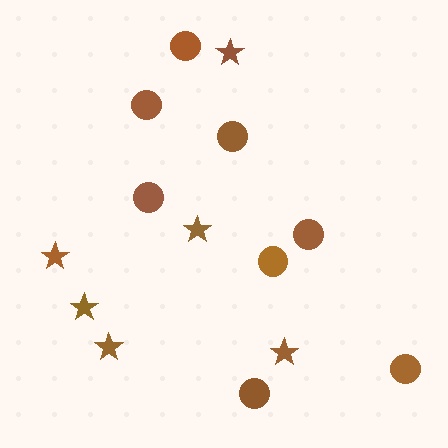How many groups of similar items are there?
There are 2 groups: one group of circles (8) and one group of stars (6).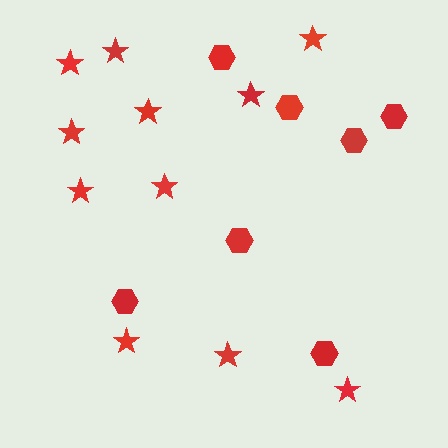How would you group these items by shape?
There are 2 groups: one group of stars (11) and one group of hexagons (7).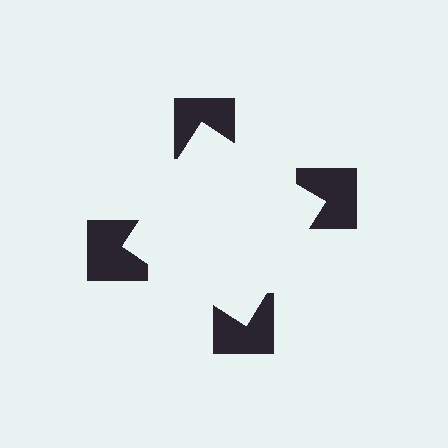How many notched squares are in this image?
There are 4 — one at each vertex of the illusory square.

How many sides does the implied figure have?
4 sides.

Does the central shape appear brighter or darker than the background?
It typically appears slightly brighter than the background, even though no actual brightness change is drawn.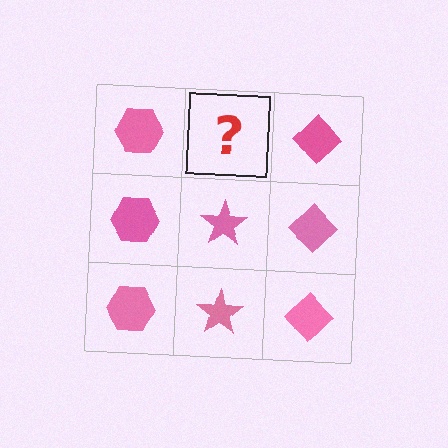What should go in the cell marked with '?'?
The missing cell should contain a pink star.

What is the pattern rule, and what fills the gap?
The rule is that each column has a consistent shape. The gap should be filled with a pink star.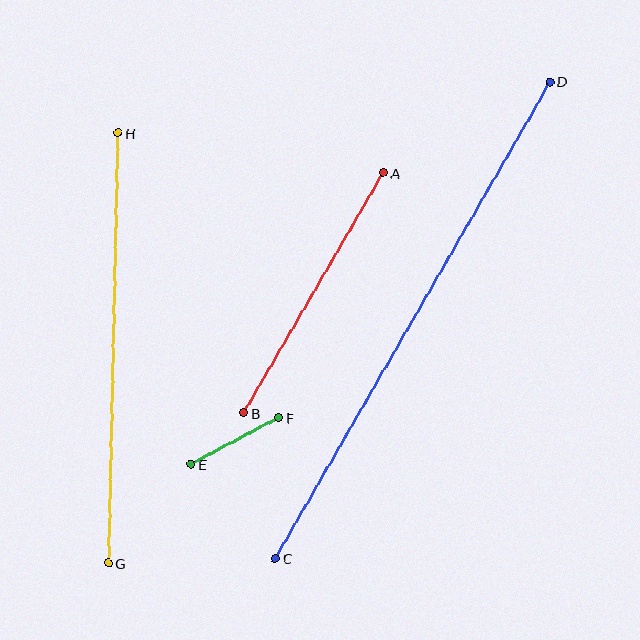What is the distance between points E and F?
The distance is approximately 99 pixels.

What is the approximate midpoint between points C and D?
The midpoint is at approximately (413, 320) pixels.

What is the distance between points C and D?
The distance is approximately 550 pixels.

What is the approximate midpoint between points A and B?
The midpoint is at approximately (314, 293) pixels.